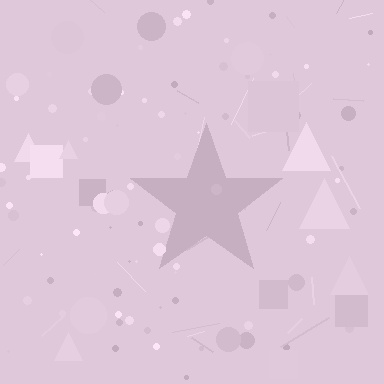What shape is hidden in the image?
A star is hidden in the image.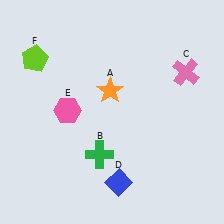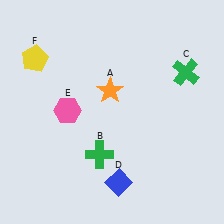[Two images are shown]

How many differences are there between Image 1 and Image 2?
There are 2 differences between the two images.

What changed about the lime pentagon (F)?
In Image 1, F is lime. In Image 2, it changed to yellow.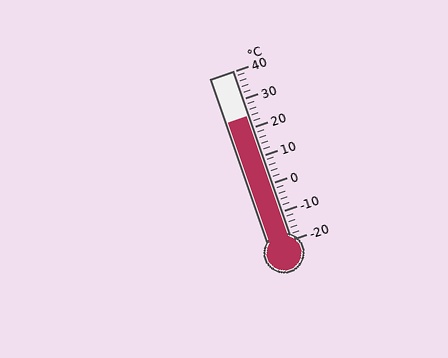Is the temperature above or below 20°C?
The temperature is above 20°C.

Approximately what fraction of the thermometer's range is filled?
The thermometer is filled to approximately 75% of its range.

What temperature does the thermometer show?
The thermometer shows approximately 24°C.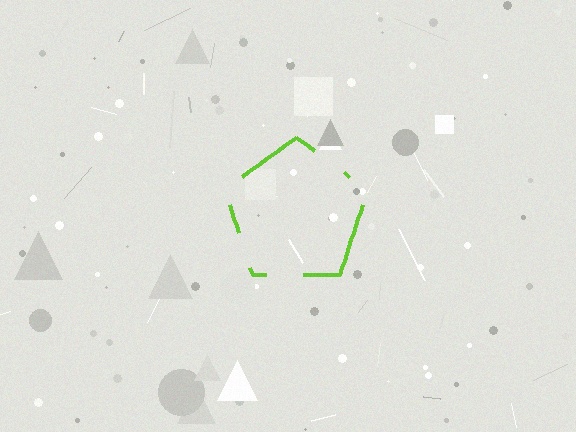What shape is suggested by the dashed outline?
The dashed outline suggests a pentagon.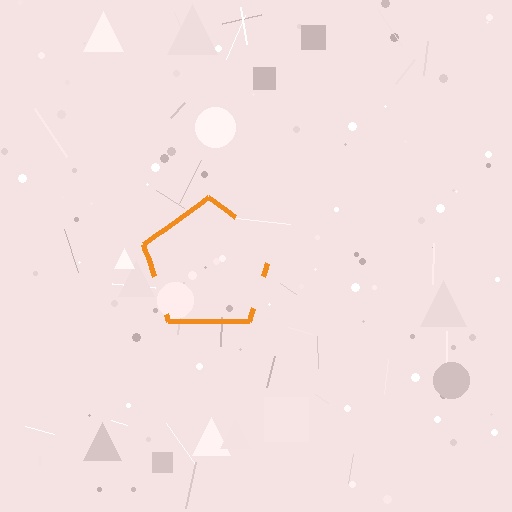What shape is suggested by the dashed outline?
The dashed outline suggests a pentagon.